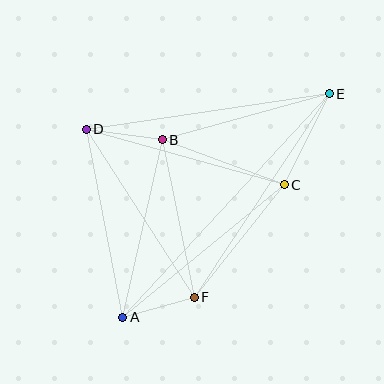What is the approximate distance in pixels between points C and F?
The distance between C and F is approximately 144 pixels.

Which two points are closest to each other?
Points A and F are closest to each other.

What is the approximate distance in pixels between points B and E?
The distance between B and E is approximately 173 pixels.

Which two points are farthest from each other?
Points A and E are farthest from each other.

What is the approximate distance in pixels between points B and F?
The distance between B and F is approximately 160 pixels.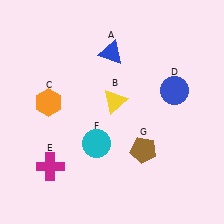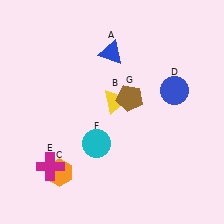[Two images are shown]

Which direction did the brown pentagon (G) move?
The brown pentagon (G) moved up.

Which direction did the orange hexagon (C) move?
The orange hexagon (C) moved down.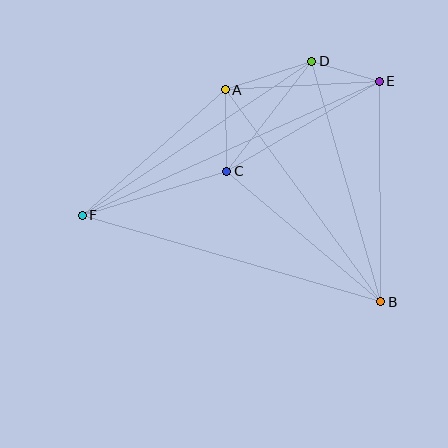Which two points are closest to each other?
Points D and E are closest to each other.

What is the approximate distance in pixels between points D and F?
The distance between D and F is approximately 276 pixels.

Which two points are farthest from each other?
Points E and F are farthest from each other.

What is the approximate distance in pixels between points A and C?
The distance between A and C is approximately 82 pixels.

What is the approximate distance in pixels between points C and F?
The distance between C and F is approximately 151 pixels.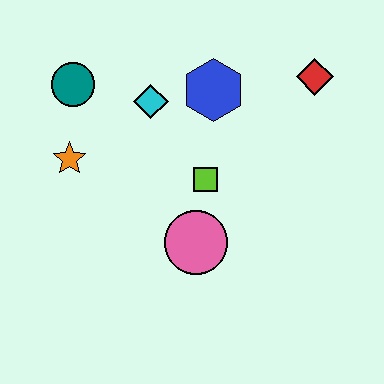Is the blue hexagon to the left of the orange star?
No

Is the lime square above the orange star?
No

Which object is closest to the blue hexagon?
The cyan diamond is closest to the blue hexagon.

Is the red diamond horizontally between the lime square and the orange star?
No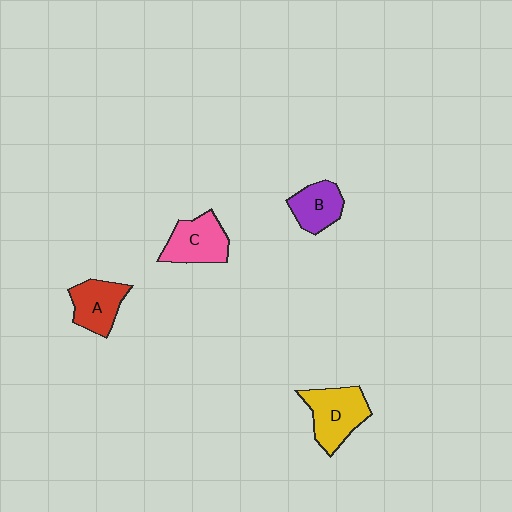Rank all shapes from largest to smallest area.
From largest to smallest: D (yellow), C (pink), A (red), B (purple).